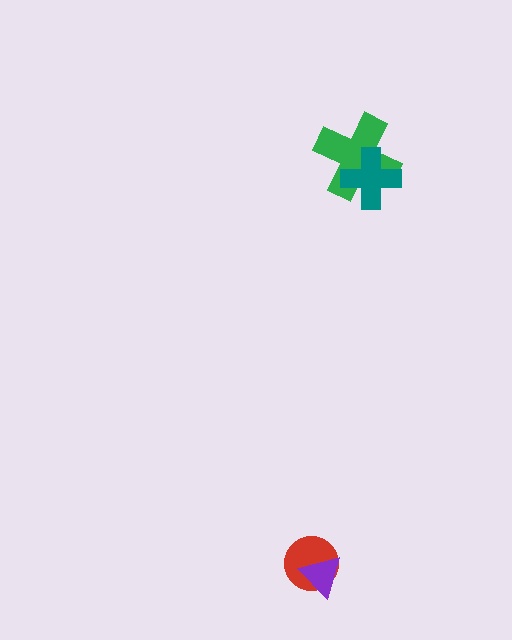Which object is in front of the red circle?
The purple triangle is in front of the red circle.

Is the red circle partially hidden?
Yes, it is partially covered by another shape.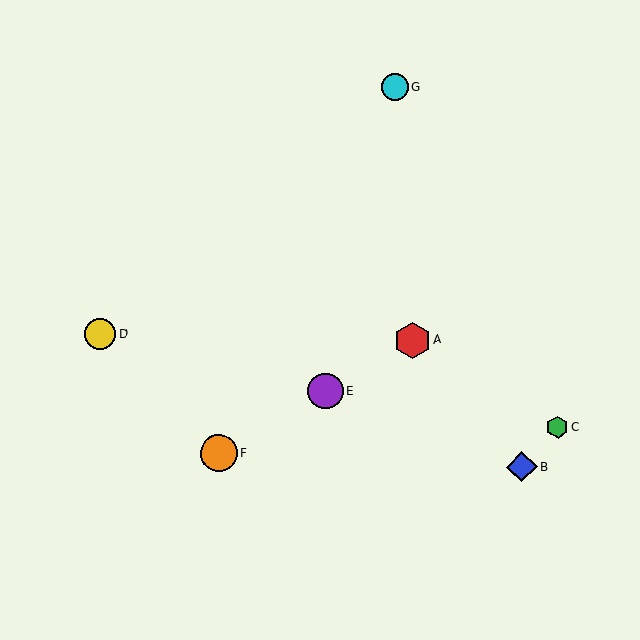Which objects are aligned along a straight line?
Objects A, E, F are aligned along a straight line.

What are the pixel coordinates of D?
Object D is at (100, 334).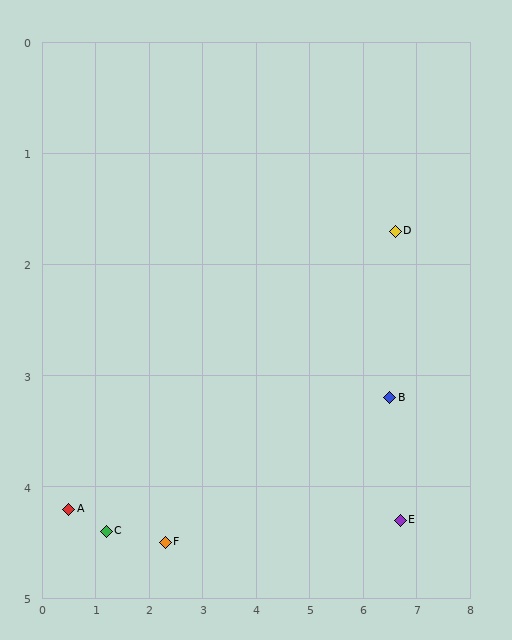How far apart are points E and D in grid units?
Points E and D are about 2.6 grid units apart.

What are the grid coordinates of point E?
Point E is at approximately (6.7, 4.3).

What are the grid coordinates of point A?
Point A is at approximately (0.5, 4.2).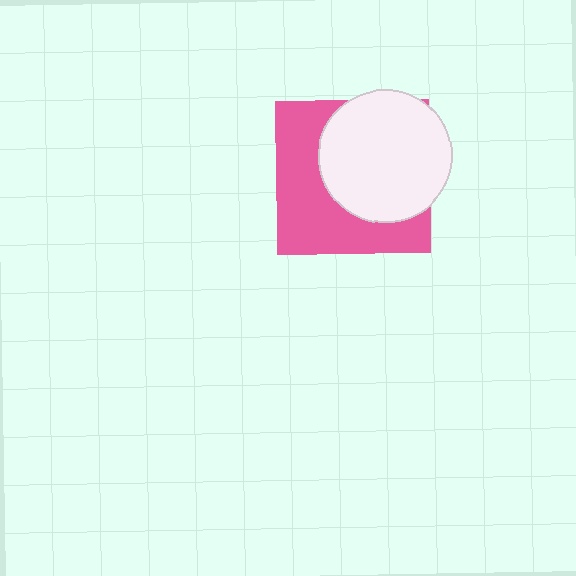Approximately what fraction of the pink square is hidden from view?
Roughly 51% of the pink square is hidden behind the white circle.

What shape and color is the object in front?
The object in front is a white circle.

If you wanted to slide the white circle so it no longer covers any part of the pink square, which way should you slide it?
Slide it toward the upper-right — that is the most direct way to separate the two shapes.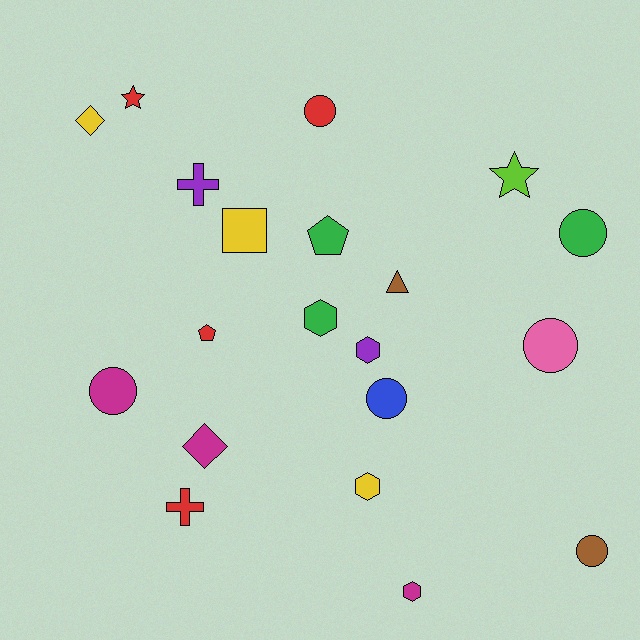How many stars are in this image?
There are 2 stars.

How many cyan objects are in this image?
There are no cyan objects.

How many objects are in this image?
There are 20 objects.